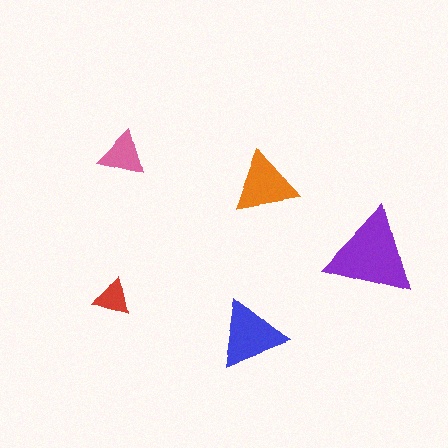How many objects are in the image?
There are 5 objects in the image.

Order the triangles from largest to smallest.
the purple one, the blue one, the orange one, the pink one, the red one.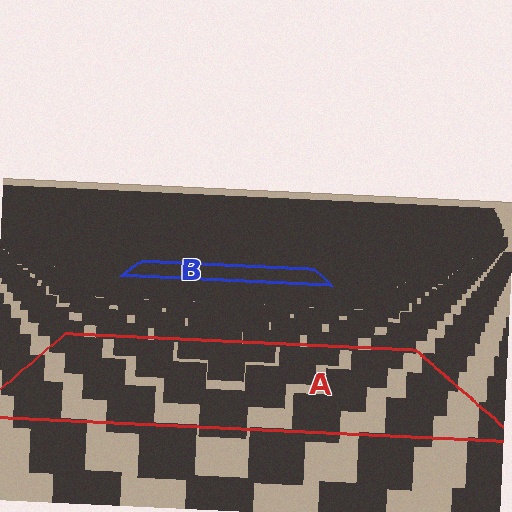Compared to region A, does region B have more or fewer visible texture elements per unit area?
Region B has more texture elements per unit area — they are packed more densely because it is farther away.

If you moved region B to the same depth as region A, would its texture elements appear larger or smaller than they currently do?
They would appear larger. At a closer depth, the same texture elements are projected at a bigger on-screen size.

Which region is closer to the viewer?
Region A is closer. The texture elements there are larger and more spread out.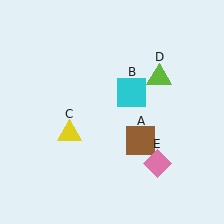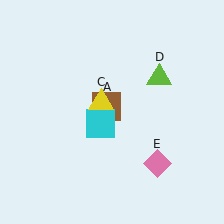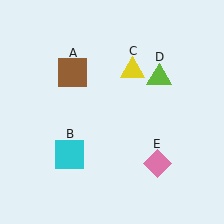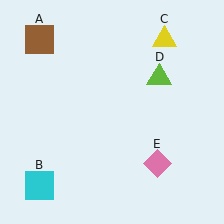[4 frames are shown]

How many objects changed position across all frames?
3 objects changed position: brown square (object A), cyan square (object B), yellow triangle (object C).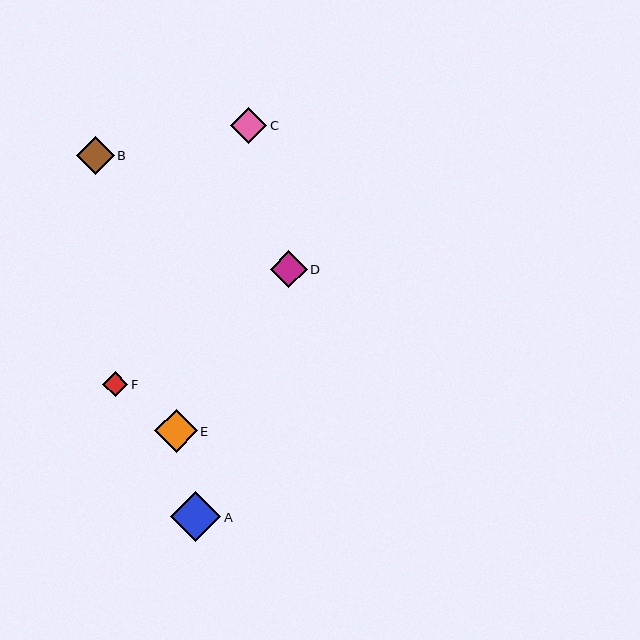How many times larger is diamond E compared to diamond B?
Diamond E is approximately 1.1 times the size of diamond B.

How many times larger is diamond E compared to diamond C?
Diamond E is approximately 1.2 times the size of diamond C.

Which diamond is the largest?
Diamond A is the largest with a size of approximately 50 pixels.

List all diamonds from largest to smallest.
From largest to smallest: A, E, B, D, C, F.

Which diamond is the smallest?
Diamond F is the smallest with a size of approximately 25 pixels.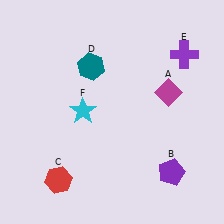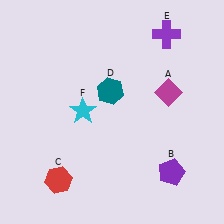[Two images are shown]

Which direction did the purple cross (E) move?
The purple cross (E) moved up.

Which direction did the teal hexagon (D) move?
The teal hexagon (D) moved down.